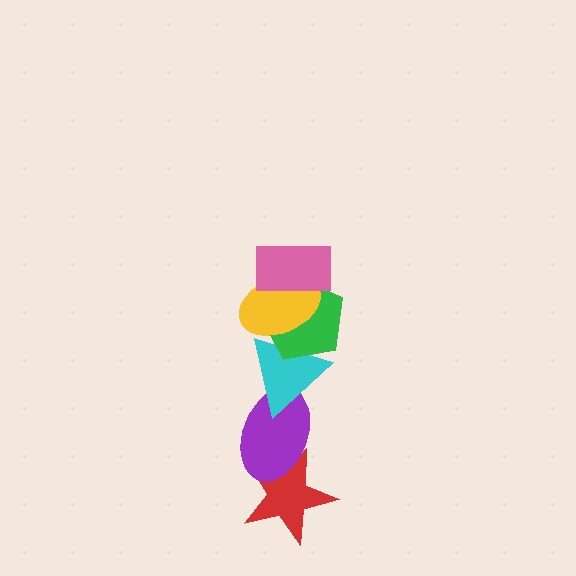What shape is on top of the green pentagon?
The yellow ellipse is on top of the green pentagon.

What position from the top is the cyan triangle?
The cyan triangle is 4th from the top.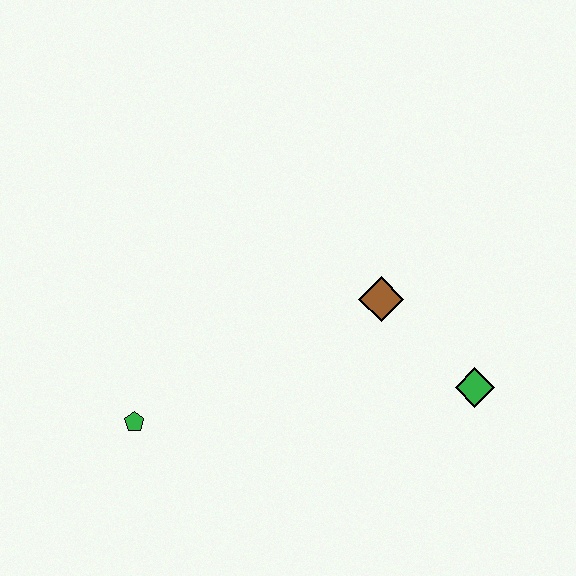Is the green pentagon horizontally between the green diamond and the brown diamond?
No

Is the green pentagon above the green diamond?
No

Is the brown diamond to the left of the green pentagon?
No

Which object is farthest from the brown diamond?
The green pentagon is farthest from the brown diamond.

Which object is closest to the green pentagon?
The brown diamond is closest to the green pentagon.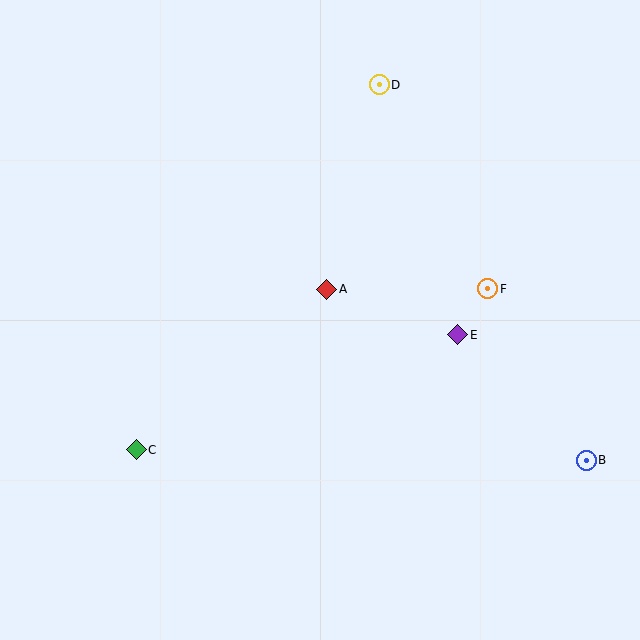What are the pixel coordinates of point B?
Point B is at (586, 460).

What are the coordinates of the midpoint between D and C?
The midpoint between D and C is at (258, 267).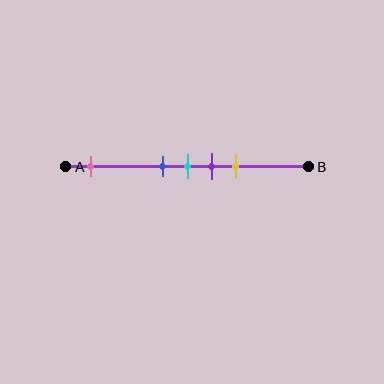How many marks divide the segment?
There are 5 marks dividing the segment.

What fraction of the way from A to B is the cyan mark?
The cyan mark is approximately 50% (0.5) of the way from A to B.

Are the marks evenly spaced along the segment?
No, the marks are not evenly spaced.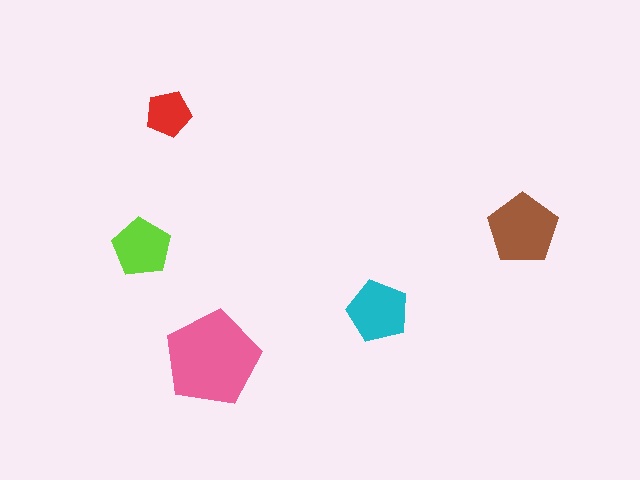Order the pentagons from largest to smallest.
the pink one, the brown one, the cyan one, the lime one, the red one.